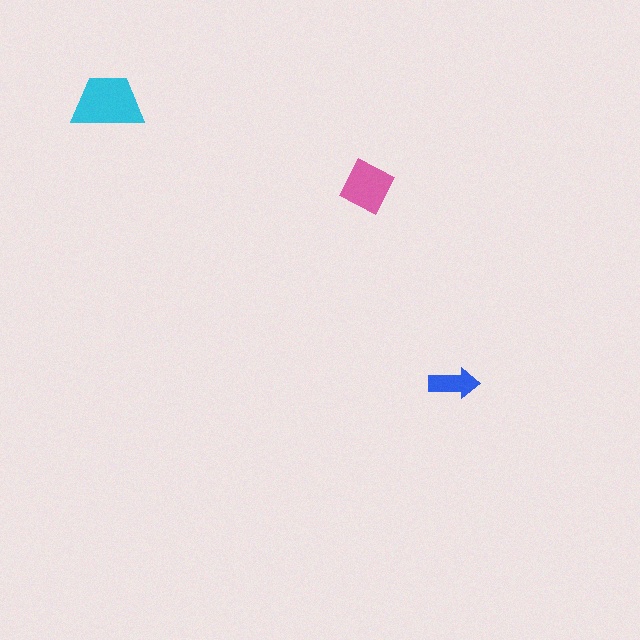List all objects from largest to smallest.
The cyan trapezoid, the pink diamond, the blue arrow.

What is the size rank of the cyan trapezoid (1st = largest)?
1st.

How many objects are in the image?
There are 3 objects in the image.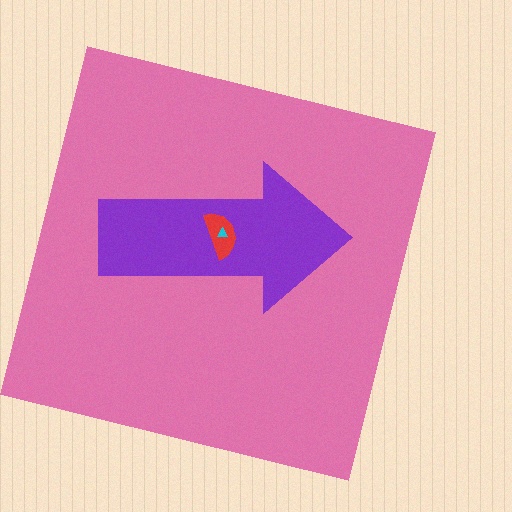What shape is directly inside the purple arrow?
The red semicircle.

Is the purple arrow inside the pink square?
Yes.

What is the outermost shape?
The pink square.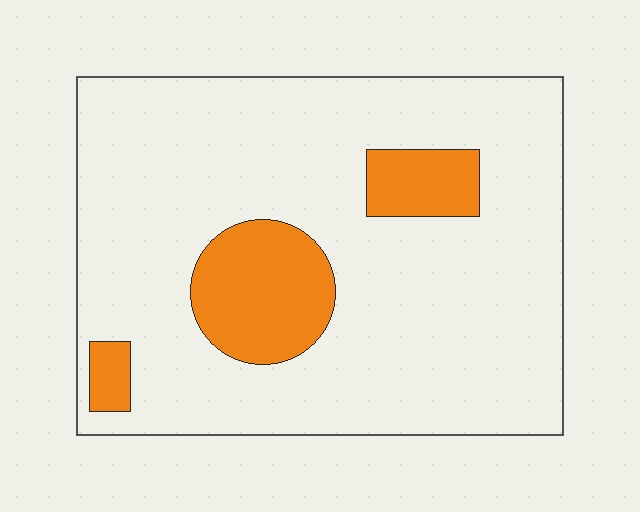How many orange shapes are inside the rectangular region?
3.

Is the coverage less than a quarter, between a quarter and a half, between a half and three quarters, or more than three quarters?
Less than a quarter.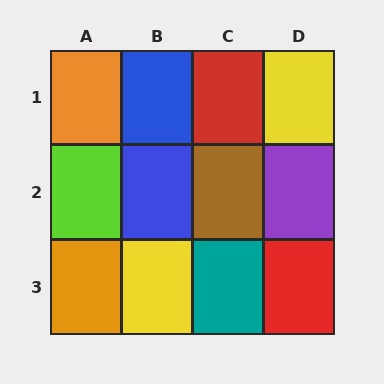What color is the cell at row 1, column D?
Yellow.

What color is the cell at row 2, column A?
Lime.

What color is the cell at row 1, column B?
Blue.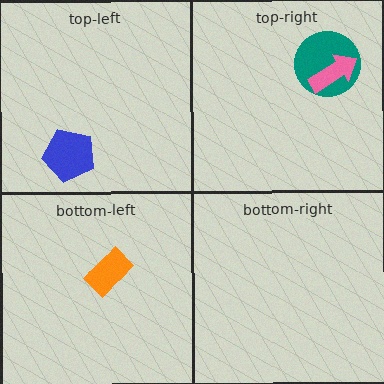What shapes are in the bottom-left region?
The orange rectangle.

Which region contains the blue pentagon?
The top-left region.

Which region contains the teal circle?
The top-right region.